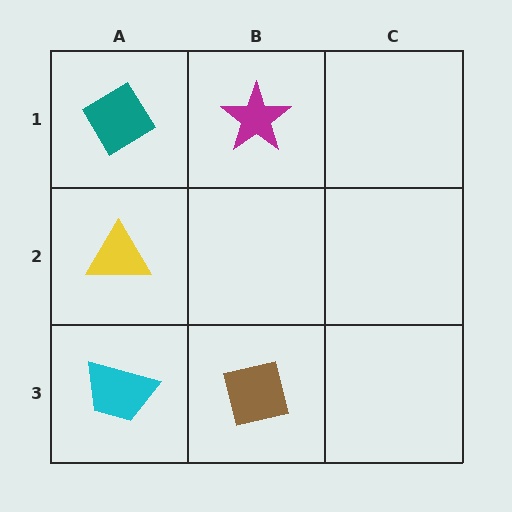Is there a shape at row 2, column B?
No, that cell is empty.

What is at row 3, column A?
A cyan trapezoid.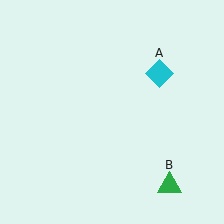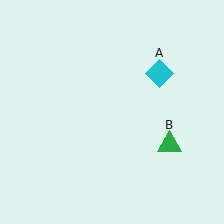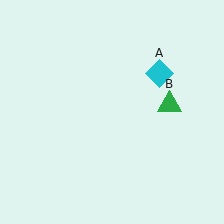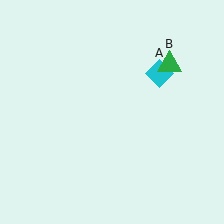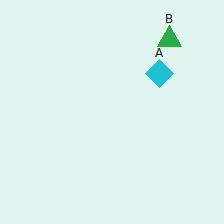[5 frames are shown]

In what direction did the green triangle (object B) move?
The green triangle (object B) moved up.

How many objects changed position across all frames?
1 object changed position: green triangle (object B).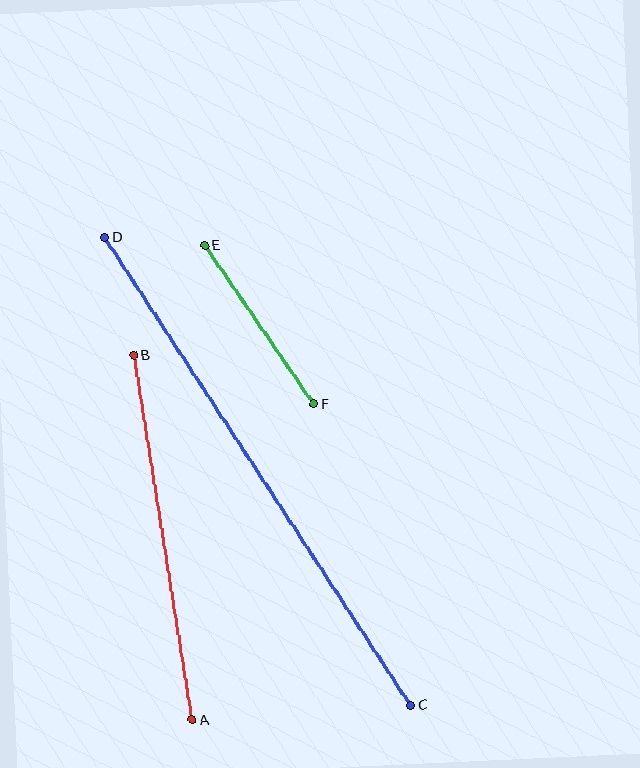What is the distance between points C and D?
The distance is approximately 559 pixels.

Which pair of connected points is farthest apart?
Points C and D are farthest apart.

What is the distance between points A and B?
The distance is approximately 369 pixels.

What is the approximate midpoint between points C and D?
The midpoint is at approximately (258, 471) pixels.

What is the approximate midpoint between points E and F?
The midpoint is at approximately (259, 325) pixels.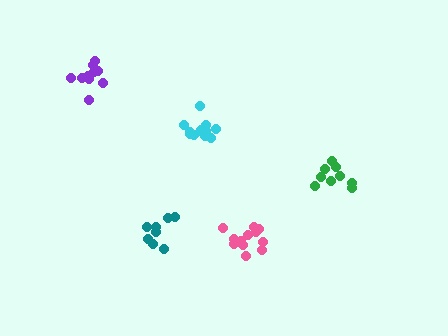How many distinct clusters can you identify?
There are 5 distinct clusters.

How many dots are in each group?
Group 1: 10 dots, Group 2: 12 dots, Group 3: 8 dots, Group 4: 12 dots, Group 5: 9 dots (51 total).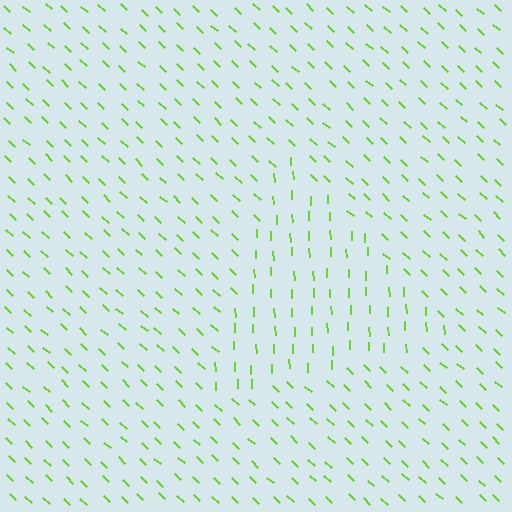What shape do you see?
I see a triangle.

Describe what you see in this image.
The image is filled with small lime line segments. A triangle region in the image has lines oriented differently from the surrounding lines, creating a visible texture boundary.